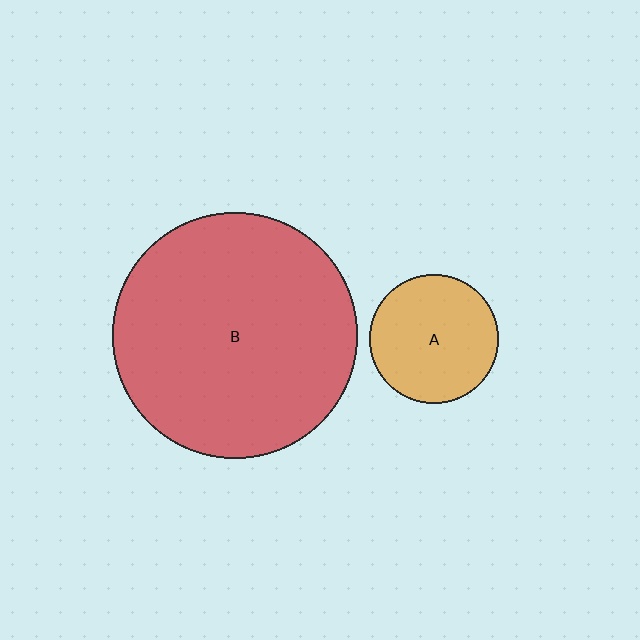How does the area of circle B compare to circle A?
Approximately 3.6 times.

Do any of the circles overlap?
No, none of the circles overlap.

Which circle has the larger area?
Circle B (red).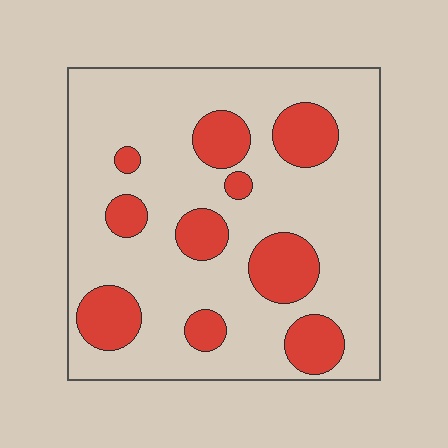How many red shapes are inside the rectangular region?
10.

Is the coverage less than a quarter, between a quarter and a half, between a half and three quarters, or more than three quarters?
Less than a quarter.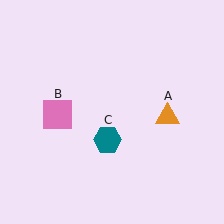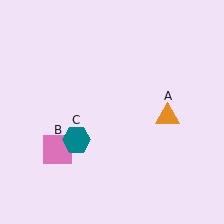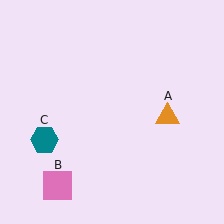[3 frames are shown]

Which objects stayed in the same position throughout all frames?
Orange triangle (object A) remained stationary.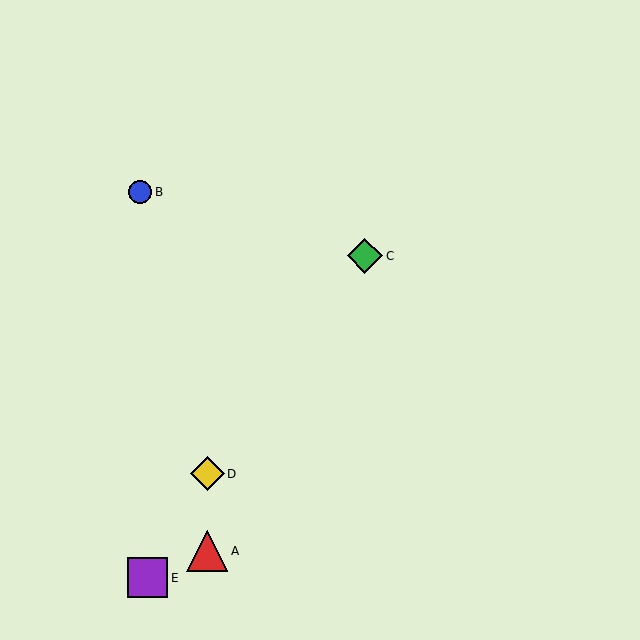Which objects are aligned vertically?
Objects A, D are aligned vertically.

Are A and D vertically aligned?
Yes, both are at x≈207.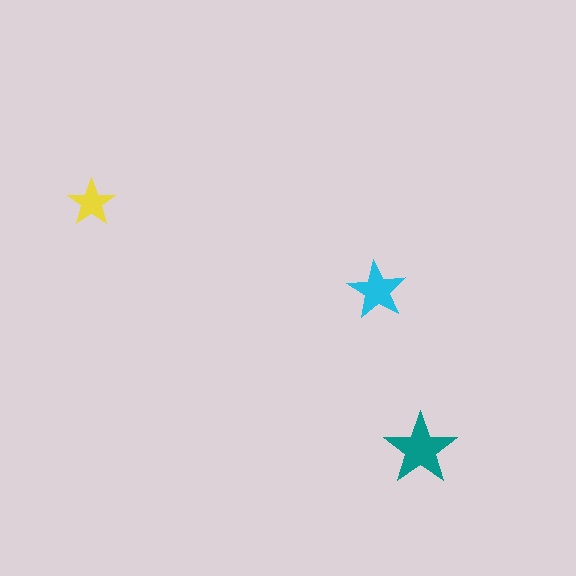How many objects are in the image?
There are 3 objects in the image.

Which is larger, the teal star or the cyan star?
The teal one.